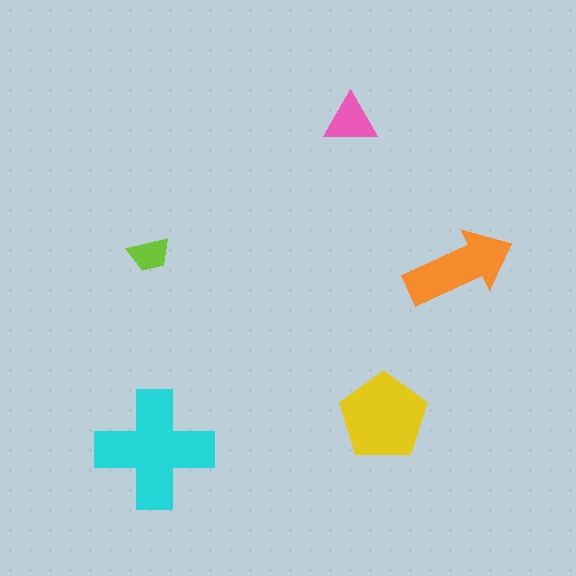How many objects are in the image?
There are 5 objects in the image.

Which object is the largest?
The cyan cross.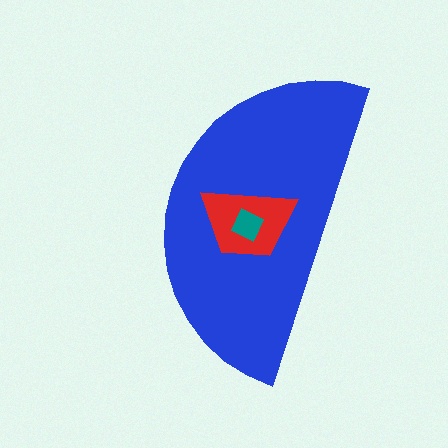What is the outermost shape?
The blue semicircle.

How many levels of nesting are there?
3.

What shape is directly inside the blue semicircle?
The red trapezoid.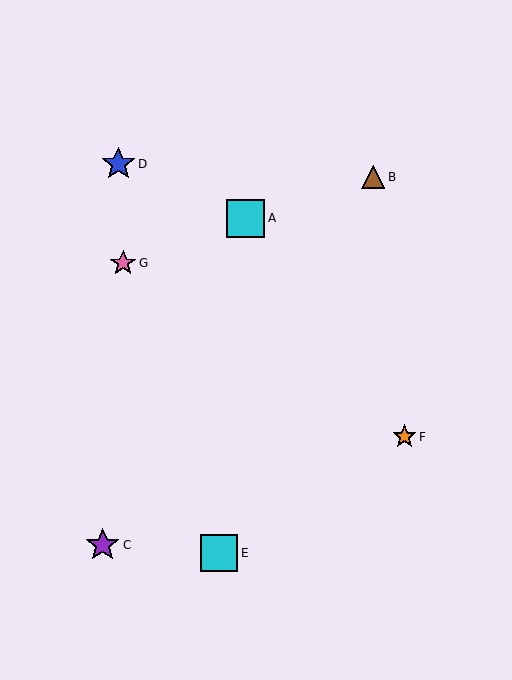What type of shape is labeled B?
Shape B is a brown triangle.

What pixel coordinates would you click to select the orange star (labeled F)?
Click at (405, 437) to select the orange star F.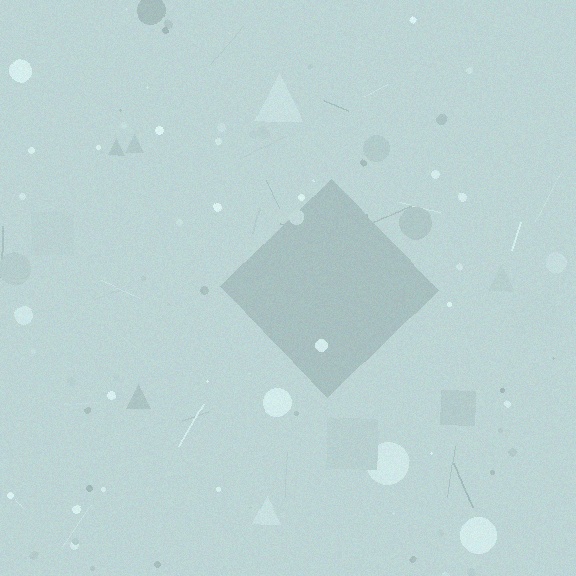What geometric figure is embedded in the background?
A diamond is embedded in the background.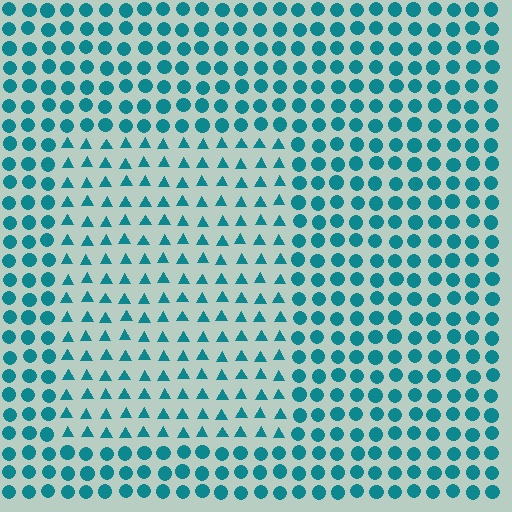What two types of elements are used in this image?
The image uses triangles inside the rectangle region and circles outside it.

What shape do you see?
I see a rectangle.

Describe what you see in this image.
The image is filled with small teal elements arranged in a uniform grid. A rectangle-shaped region contains triangles, while the surrounding area contains circles. The boundary is defined purely by the change in element shape.